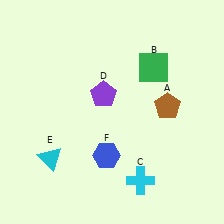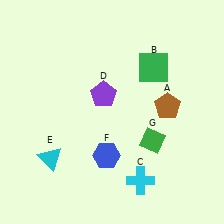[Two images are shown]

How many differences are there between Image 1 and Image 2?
There is 1 difference between the two images.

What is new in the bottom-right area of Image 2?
A green diamond (G) was added in the bottom-right area of Image 2.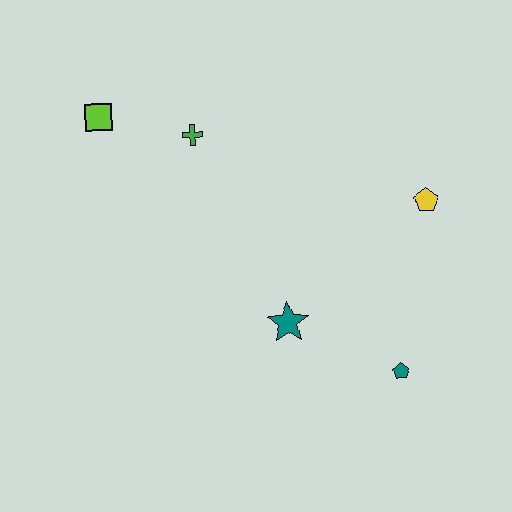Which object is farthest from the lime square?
The teal pentagon is farthest from the lime square.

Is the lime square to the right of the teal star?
No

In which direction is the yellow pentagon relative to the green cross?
The yellow pentagon is to the right of the green cross.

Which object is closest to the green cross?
The lime square is closest to the green cross.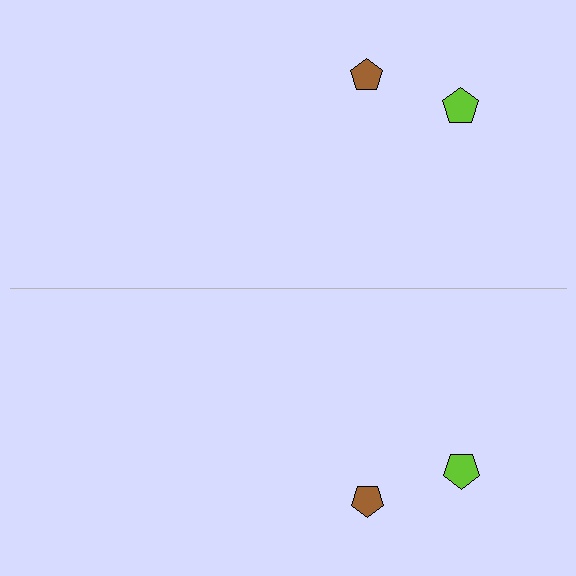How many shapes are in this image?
There are 4 shapes in this image.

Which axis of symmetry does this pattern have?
The pattern has a horizontal axis of symmetry running through the center of the image.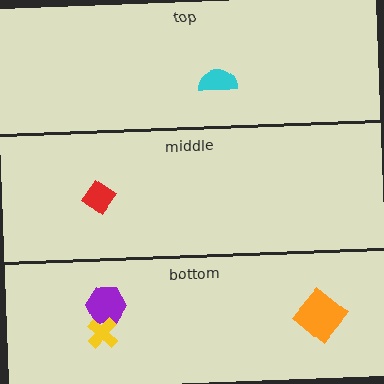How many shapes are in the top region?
1.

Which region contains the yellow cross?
The bottom region.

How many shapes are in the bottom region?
3.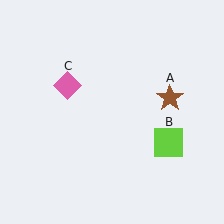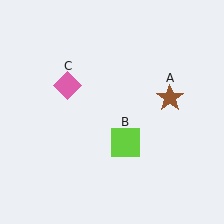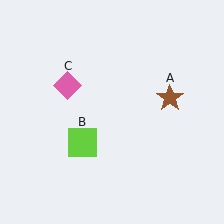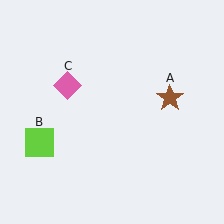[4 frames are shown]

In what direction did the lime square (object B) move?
The lime square (object B) moved left.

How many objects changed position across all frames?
1 object changed position: lime square (object B).